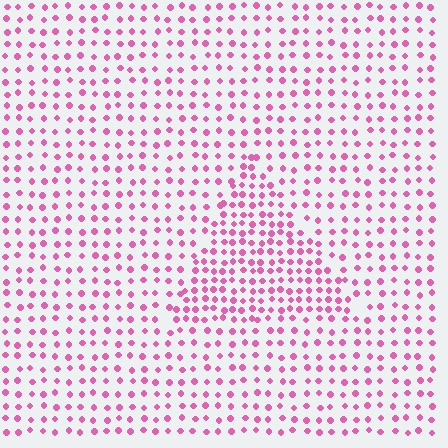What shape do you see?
I see a triangle.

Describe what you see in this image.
The image contains small pink elements arranged at two different densities. A triangle-shaped region is visible where the elements are more densely packed than the surrounding area.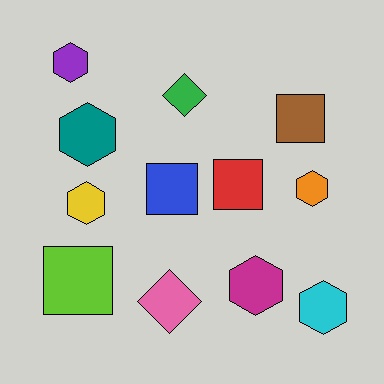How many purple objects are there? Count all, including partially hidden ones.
There is 1 purple object.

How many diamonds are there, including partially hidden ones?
There are 2 diamonds.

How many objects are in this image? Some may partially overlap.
There are 12 objects.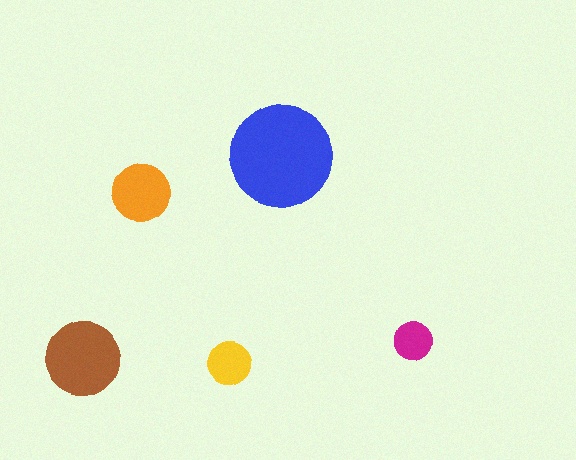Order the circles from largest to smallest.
the blue one, the brown one, the orange one, the yellow one, the magenta one.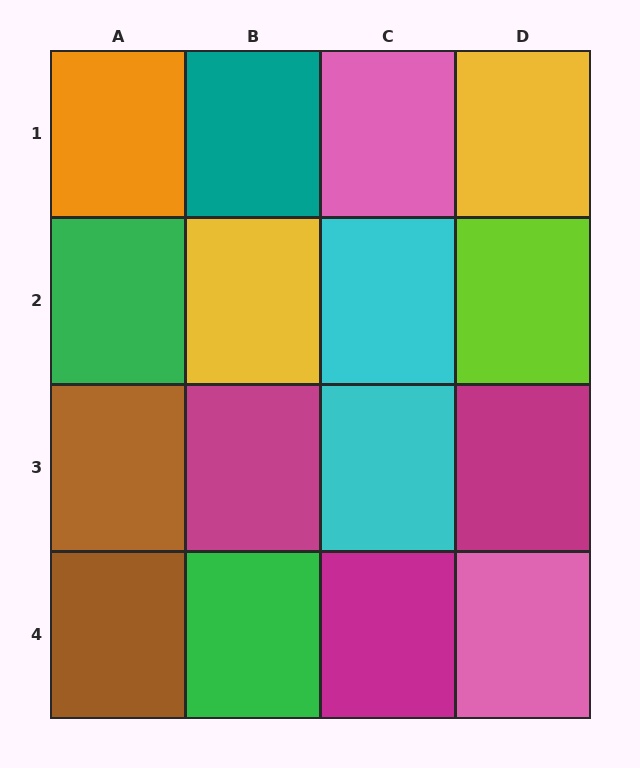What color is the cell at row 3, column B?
Magenta.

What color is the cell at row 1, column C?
Pink.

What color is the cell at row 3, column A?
Brown.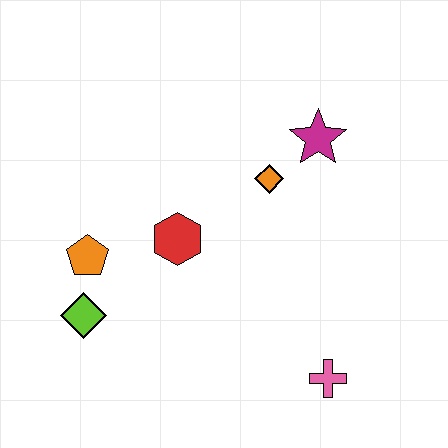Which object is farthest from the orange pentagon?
The pink cross is farthest from the orange pentagon.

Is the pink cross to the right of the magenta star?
Yes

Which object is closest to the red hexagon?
The orange pentagon is closest to the red hexagon.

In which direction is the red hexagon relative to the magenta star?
The red hexagon is to the left of the magenta star.